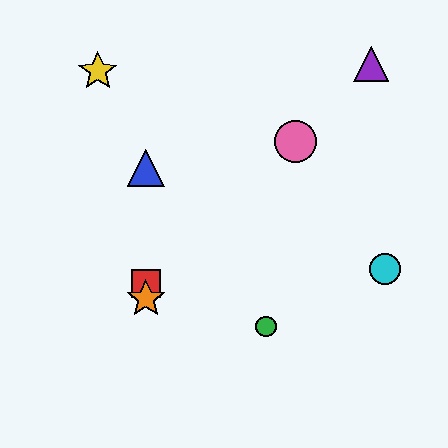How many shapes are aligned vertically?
3 shapes (the red square, the blue triangle, the orange star) are aligned vertically.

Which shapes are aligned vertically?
The red square, the blue triangle, the orange star are aligned vertically.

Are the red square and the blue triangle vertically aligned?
Yes, both are at x≈146.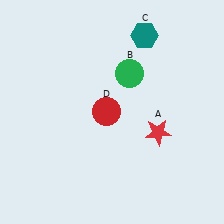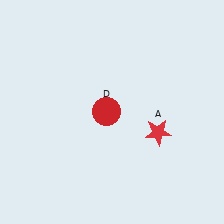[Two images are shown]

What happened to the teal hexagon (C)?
The teal hexagon (C) was removed in Image 2. It was in the top-right area of Image 1.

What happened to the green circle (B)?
The green circle (B) was removed in Image 2. It was in the top-right area of Image 1.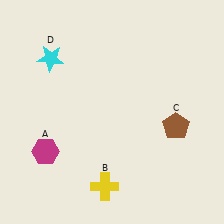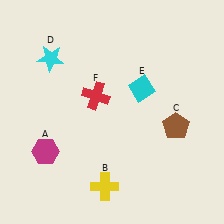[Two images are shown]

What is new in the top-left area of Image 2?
A red cross (F) was added in the top-left area of Image 2.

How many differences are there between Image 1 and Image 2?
There are 2 differences between the two images.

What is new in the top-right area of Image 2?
A cyan diamond (E) was added in the top-right area of Image 2.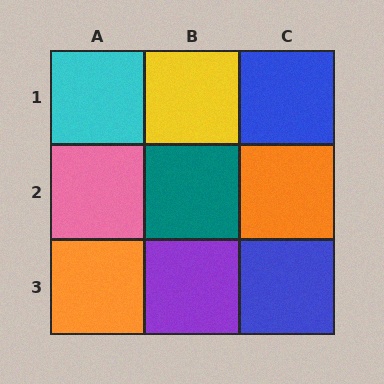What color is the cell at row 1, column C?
Blue.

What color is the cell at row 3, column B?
Purple.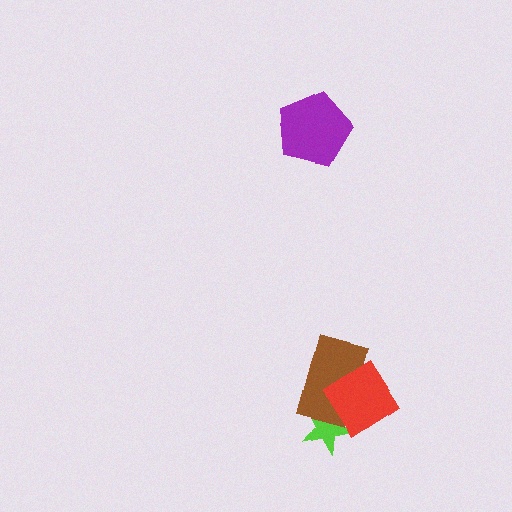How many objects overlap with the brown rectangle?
2 objects overlap with the brown rectangle.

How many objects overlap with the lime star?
2 objects overlap with the lime star.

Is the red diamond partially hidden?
No, no other shape covers it.